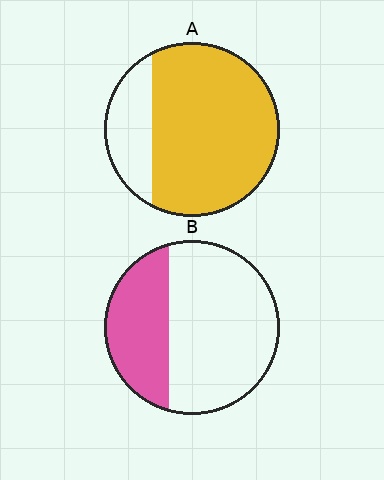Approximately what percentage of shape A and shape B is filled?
A is approximately 80% and B is approximately 35%.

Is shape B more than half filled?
No.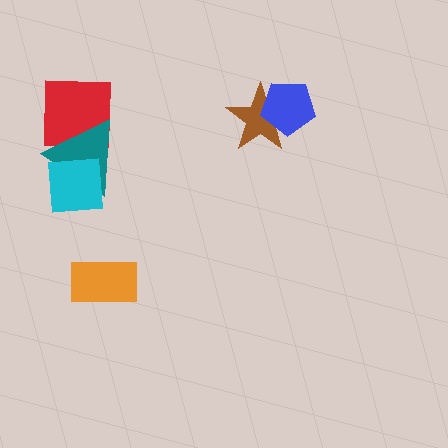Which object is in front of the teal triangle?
The cyan square is in front of the teal triangle.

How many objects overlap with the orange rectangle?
0 objects overlap with the orange rectangle.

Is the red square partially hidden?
Yes, it is partially covered by another shape.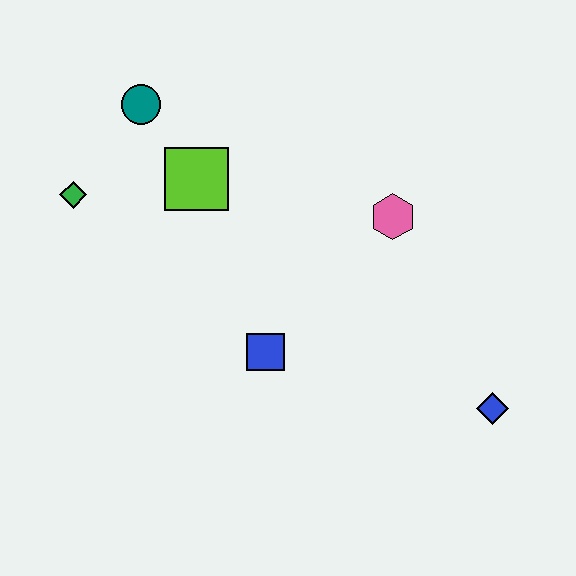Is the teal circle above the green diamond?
Yes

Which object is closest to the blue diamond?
The pink hexagon is closest to the blue diamond.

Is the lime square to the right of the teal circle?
Yes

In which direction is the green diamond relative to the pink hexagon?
The green diamond is to the left of the pink hexagon.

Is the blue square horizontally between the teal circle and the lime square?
No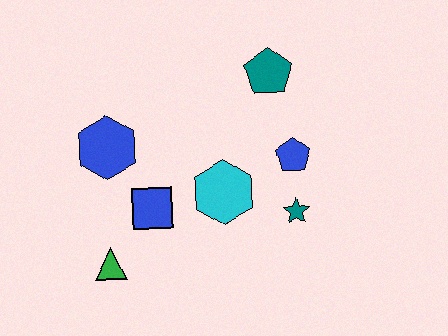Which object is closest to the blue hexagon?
The blue square is closest to the blue hexagon.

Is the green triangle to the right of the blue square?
No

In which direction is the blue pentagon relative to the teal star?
The blue pentagon is above the teal star.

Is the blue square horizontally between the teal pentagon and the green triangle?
Yes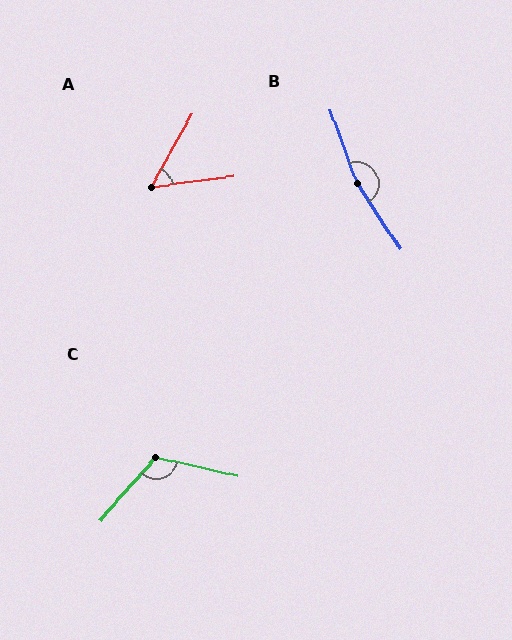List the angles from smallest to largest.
A (53°), C (118°), B (166°).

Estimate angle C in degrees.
Approximately 118 degrees.